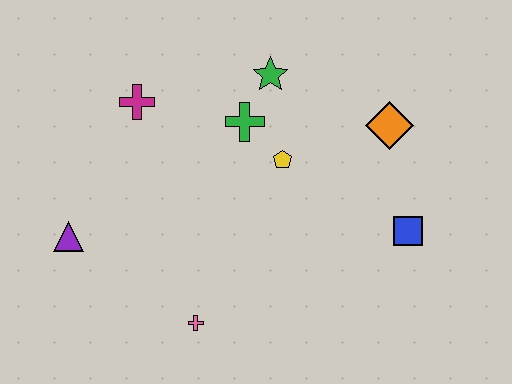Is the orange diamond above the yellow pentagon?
Yes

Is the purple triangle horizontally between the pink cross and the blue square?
No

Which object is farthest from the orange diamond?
The purple triangle is farthest from the orange diamond.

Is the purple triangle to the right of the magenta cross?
No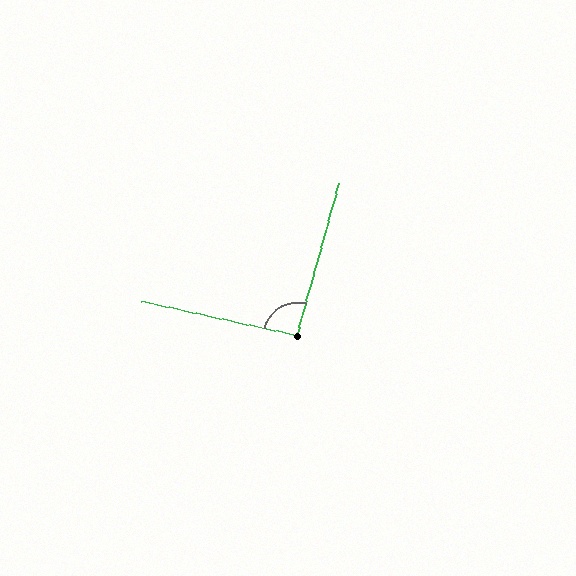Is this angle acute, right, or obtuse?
It is approximately a right angle.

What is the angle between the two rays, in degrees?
Approximately 93 degrees.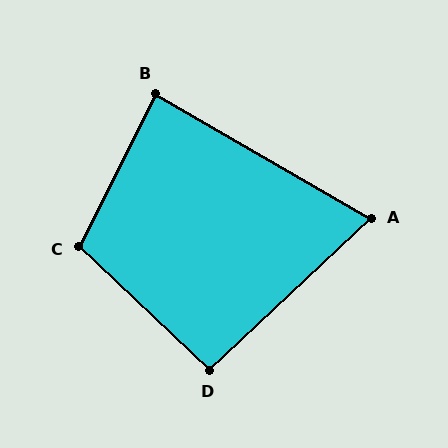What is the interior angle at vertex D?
Approximately 93 degrees (approximately right).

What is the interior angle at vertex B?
Approximately 87 degrees (approximately right).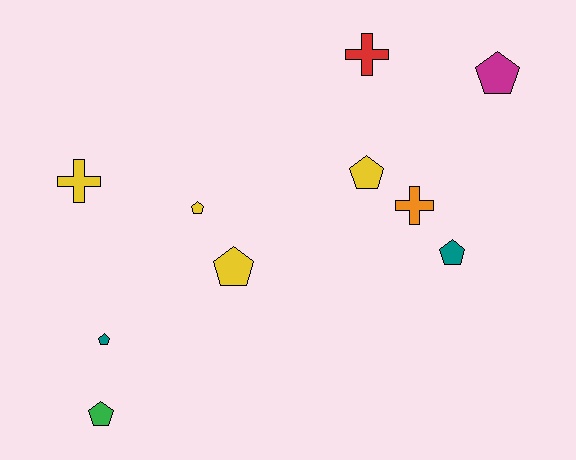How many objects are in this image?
There are 10 objects.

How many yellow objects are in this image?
There are 4 yellow objects.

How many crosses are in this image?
There are 3 crosses.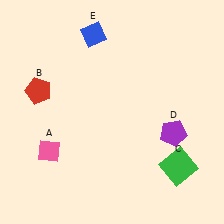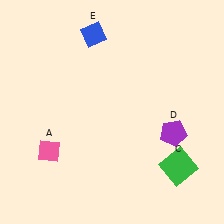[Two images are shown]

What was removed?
The red pentagon (B) was removed in Image 2.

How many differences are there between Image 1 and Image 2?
There is 1 difference between the two images.